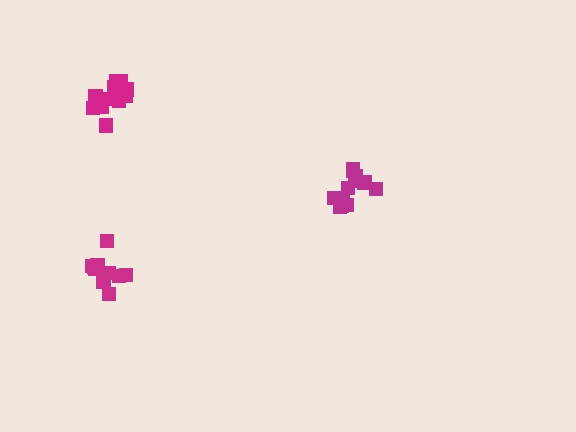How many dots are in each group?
Group 1: 14 dots, Group 2: 12 dots, Group 3: 11 dots (37 total).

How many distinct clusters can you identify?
There are 3 distinct clusters.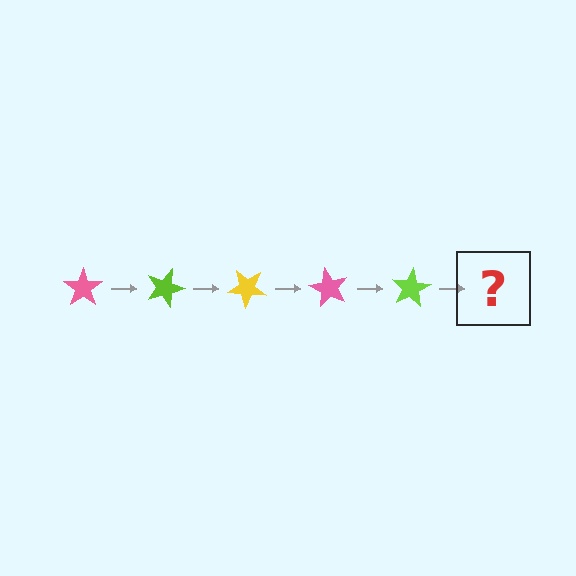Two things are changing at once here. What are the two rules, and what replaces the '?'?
The two rules are that it rotates 20 degrees each step and the color cycles through pink, lime, and yellow. The '?' should be a yellow star, rotated 100 degrees from the start.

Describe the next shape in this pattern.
It should be a yellow star, rotated 100 degrees from the start.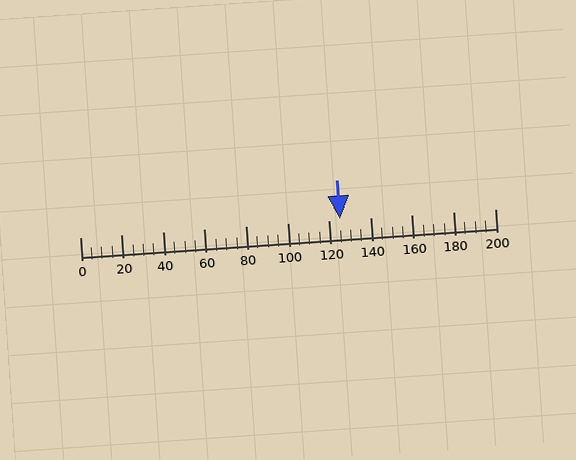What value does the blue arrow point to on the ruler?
The blue arrow points to approximately 125.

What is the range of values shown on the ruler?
The ruler shows values from 0 to 200.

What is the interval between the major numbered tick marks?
The major tick marks are spaced 20 units apart.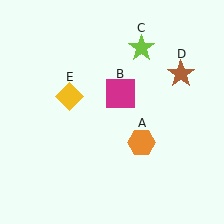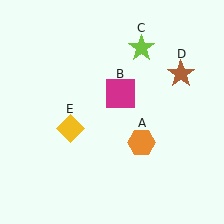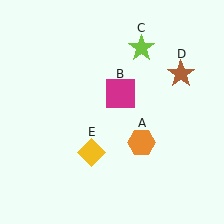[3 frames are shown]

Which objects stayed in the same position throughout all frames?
Orange hexagon (object A) and magenta square (object B) and lime star (object C) and brown star (object D) remained stationary.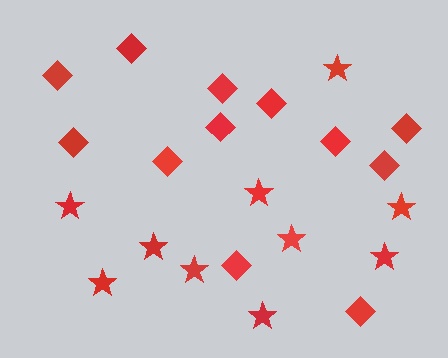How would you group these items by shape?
There are 2 groups: one group of stars (10) and one group of diamonds (12).